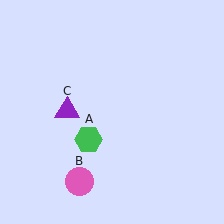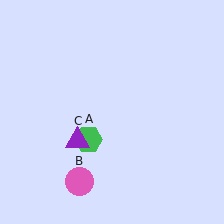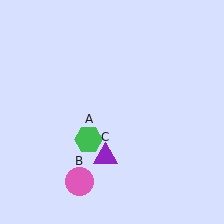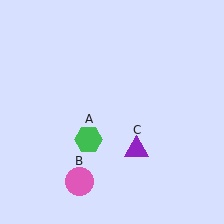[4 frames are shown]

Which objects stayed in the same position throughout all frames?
Green hexagon (object A) and pink circle (object B) remained stationary.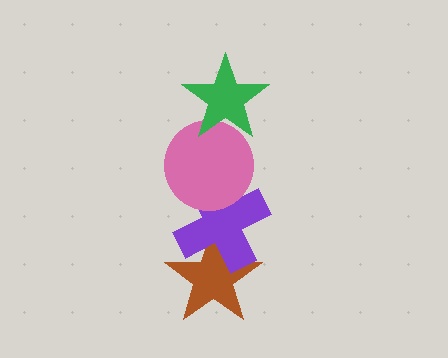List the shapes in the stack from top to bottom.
From top to bottom: the green star, the pink circle, the purple cross, the brown star.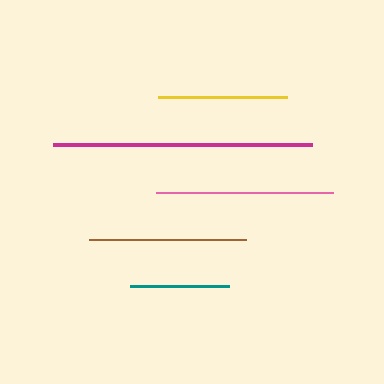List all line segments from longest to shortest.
From longest to shortest: magenta, pink, brown, yellow, teal.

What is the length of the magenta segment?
The magenta segment is approximately 259 pixels long.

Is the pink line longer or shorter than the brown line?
The pink line is longer than the brown line.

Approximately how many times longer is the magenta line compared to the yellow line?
The magenta line is approximately 2.0 times the length of the yellow line.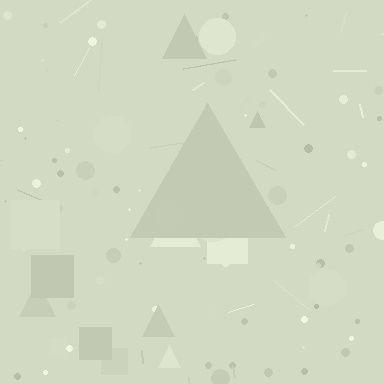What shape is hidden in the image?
A triangle is hidden in the image.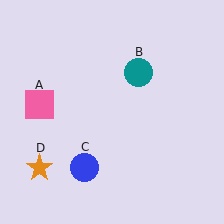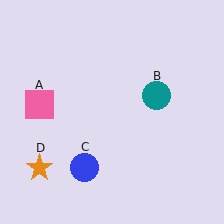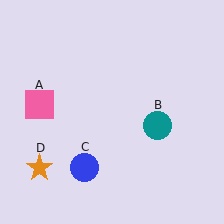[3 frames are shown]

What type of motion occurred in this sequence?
The teal circle (object B) rotated clockwise around the center of the scene.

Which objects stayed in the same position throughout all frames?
Pink square (object A) and blue circle (object C) and orange star (object D) remained stationary.